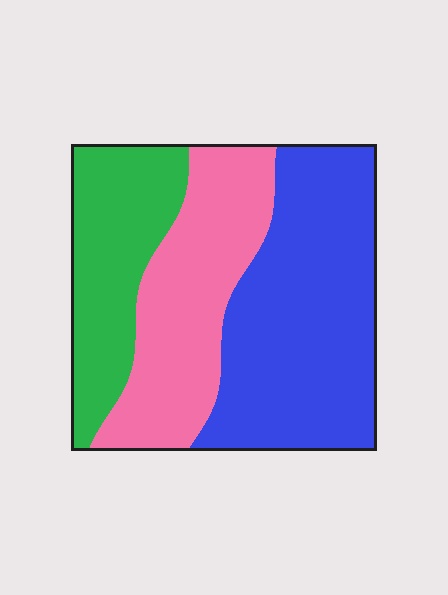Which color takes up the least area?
Green, at roughly 25%.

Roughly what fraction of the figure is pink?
Pink takes up between a quarter and a half of the figure.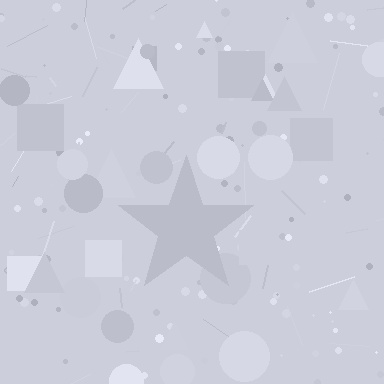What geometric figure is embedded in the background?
A star is embedded in the background.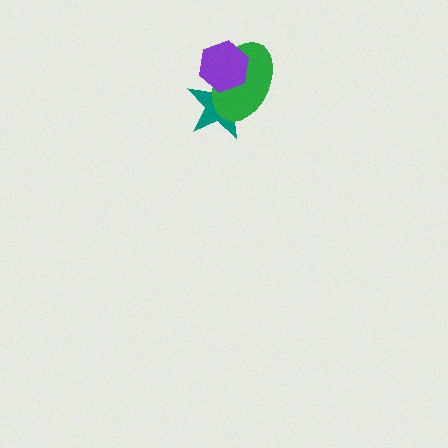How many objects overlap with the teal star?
2 objects overlap with the teal star.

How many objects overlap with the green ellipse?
2 objects overlap with the green ellipse.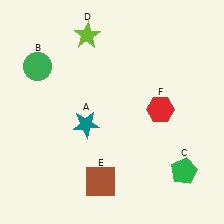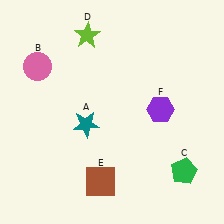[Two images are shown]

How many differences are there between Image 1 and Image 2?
There are 2 differences between the two images.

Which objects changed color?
B changed from green to pink. F changed from red to purple.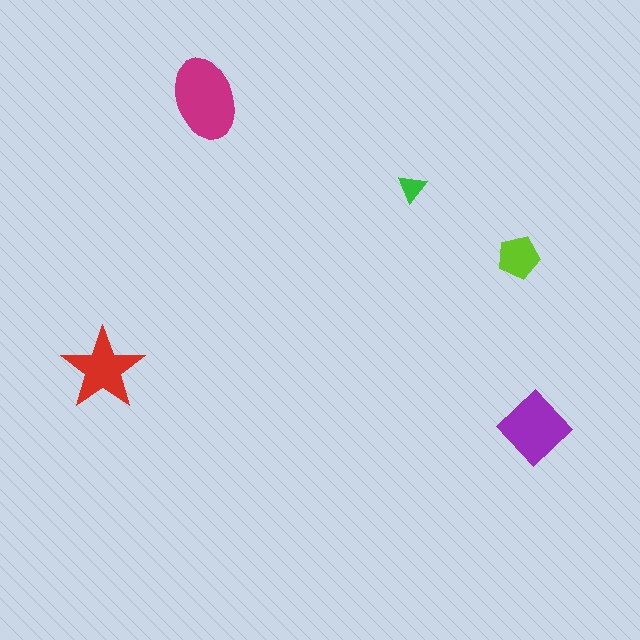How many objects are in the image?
There are 5 objects in the image.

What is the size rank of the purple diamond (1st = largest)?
2nd.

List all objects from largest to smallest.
The magenta ellipse, the purple diamond, the red star, the lime pentagon, the green triangle.